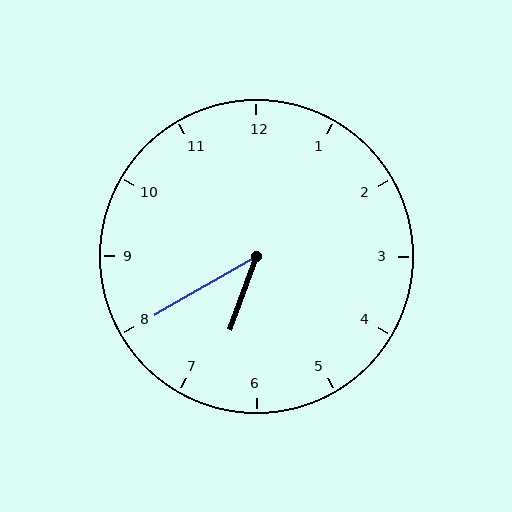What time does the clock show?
6:40.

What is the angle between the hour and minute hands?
Approximately 40 degrees.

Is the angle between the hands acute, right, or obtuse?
It is acute.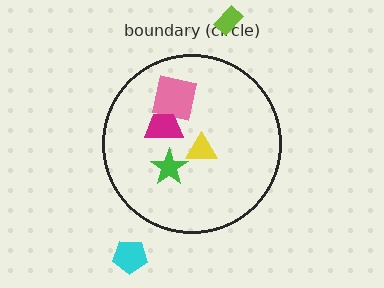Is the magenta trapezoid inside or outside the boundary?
Inside.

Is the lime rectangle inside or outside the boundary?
Outside.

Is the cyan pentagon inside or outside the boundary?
Outside.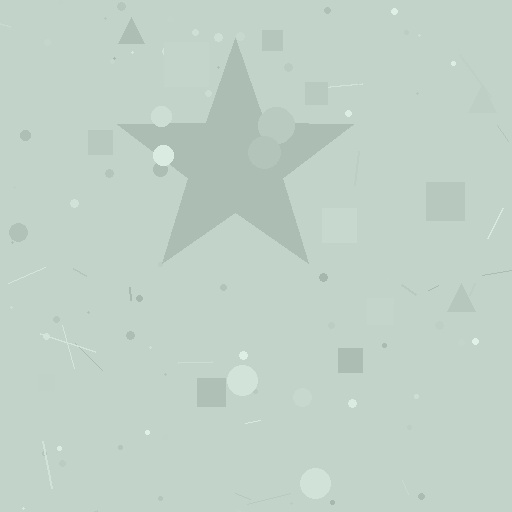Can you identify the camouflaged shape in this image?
The camouflaged shape is a star.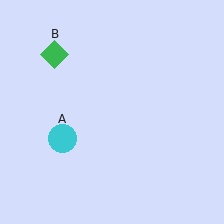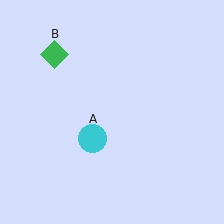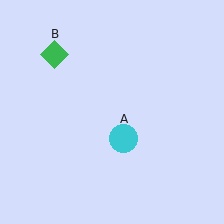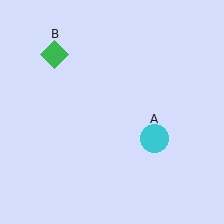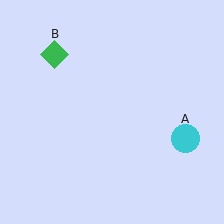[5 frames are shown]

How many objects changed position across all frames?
1 object changed position: cyan circle (object A).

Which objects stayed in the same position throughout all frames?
Green diamond (object B) remained stationary.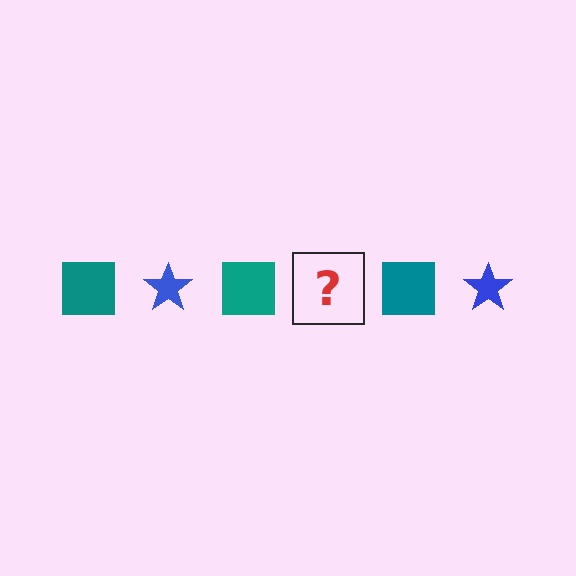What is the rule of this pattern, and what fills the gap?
The rule is that the pattern alternates between teal square and blue star. The gap should be filled with a blue star.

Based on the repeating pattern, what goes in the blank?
The blank should be a blue star.